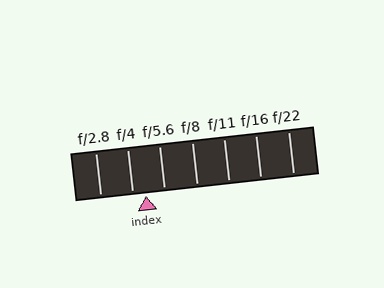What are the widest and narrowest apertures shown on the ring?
The widest aperture shown is f/2.8 and the narrowest is f/22.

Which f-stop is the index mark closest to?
The index mark is closest to f/4.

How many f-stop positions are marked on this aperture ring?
There are 7 f-stop positions marked.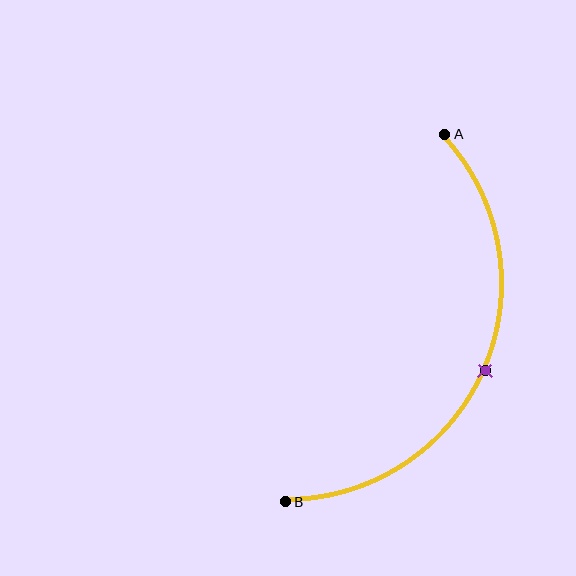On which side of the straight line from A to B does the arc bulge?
The arc bulges to the right of the straight line connecting A and B.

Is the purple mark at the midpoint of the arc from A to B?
Yes. The purple mark lies on the arc at equal arc-length from both A and B — it is the arc midpoint.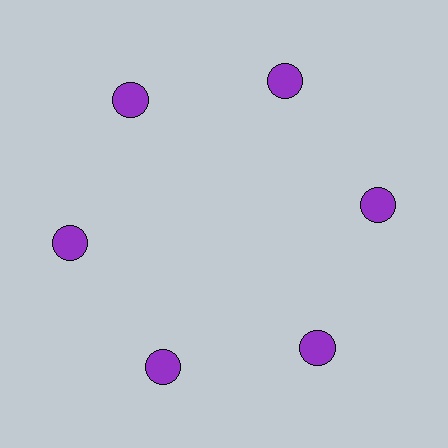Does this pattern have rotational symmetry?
Yes, this pattern has 6-fold rotational symmetry. It looks the same after rotating 60 degrees around the center.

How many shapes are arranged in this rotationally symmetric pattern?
There are 6 shapes, arranged in 6 groups of 1.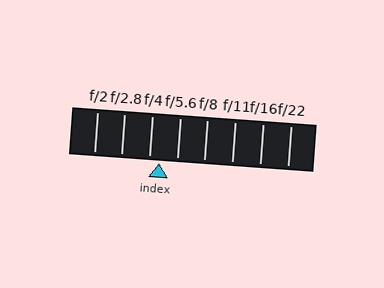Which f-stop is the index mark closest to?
The index mark is closest to f/4.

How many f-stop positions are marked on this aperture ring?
There are 8 f-stop positions marked.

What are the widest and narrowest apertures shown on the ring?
The widest aperture shown is f/2 and the narrowest is f/22.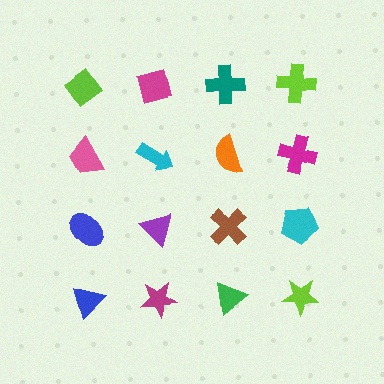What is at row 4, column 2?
A magenta star.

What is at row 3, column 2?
A purple triangle.